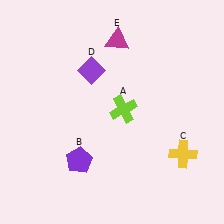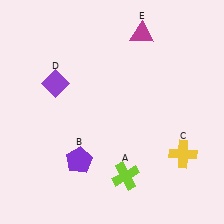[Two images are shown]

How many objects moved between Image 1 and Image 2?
3 objects moved between the two images.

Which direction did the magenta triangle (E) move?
The magenta triangle (E) moved right.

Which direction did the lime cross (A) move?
The lime cross (A) moved down.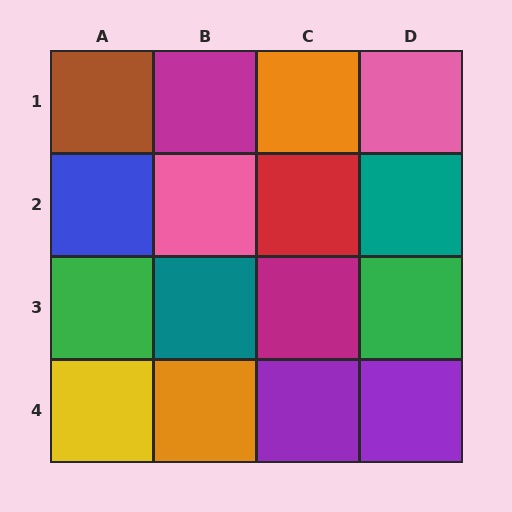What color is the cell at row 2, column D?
Teal.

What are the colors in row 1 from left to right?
Brown, magenta, orange, pink.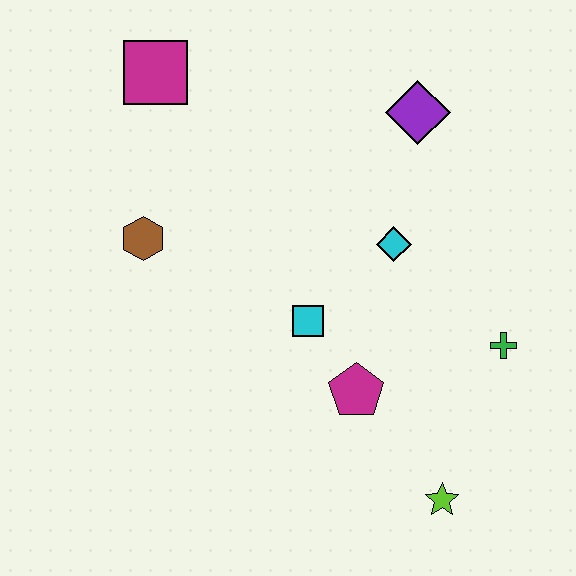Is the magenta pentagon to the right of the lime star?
No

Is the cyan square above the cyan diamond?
No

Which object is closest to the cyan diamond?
The cyan square is closest to the cyan diamond.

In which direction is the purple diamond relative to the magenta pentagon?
The purple diamond is above the magenta pentagon.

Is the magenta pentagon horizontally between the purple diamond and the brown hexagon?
Yes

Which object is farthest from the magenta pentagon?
The magenta square is farthest from the magenta pentagon.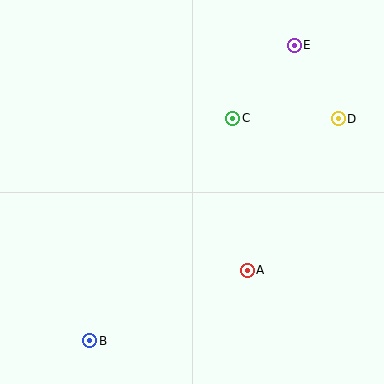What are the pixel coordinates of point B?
Point B is at (90, 341).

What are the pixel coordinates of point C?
Point C is at (233, 118).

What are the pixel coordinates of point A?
Point A is at (247, 270).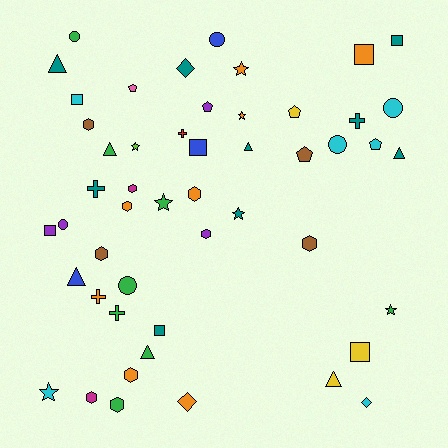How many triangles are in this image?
There are 7 triangles.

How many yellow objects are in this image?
There are 3 yellow objects.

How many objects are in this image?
There are 50 objects.